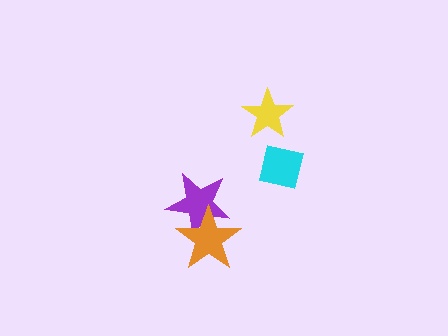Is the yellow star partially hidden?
No, no other shape covers it.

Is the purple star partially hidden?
Yes, it is partially covered by another shape.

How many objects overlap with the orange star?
1 object overlaps with the orange star.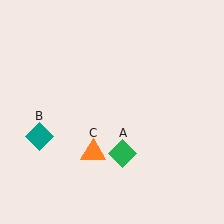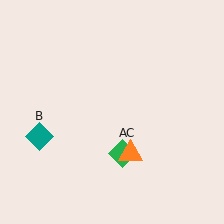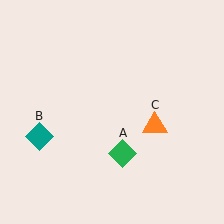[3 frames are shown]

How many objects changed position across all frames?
1 object changed position: orange triangle (object C).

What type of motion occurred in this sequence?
The orange triangle (object C) rotated counterclockwise around the center of the scene.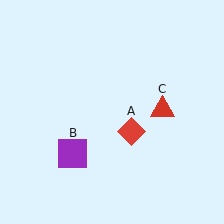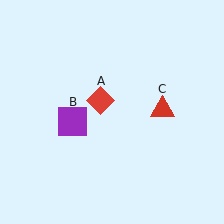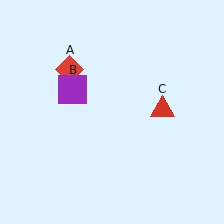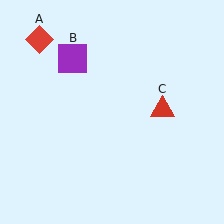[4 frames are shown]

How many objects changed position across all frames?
2 objects changed position: red diamond (object A), purple square (object B).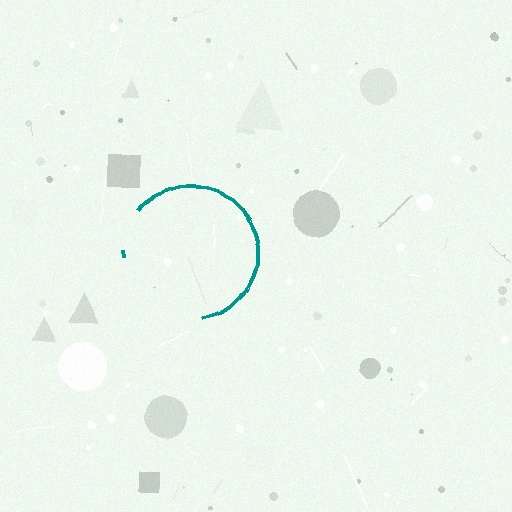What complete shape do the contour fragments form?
The contour fragments form a circle.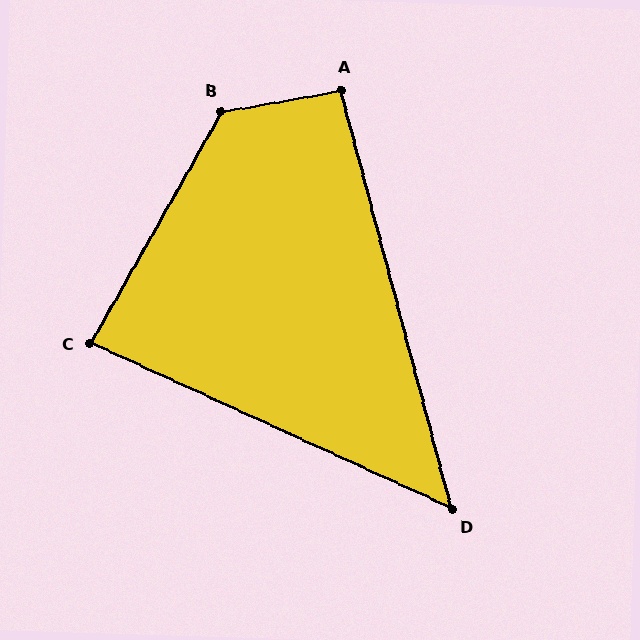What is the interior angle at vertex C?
Approximately 85 degrees (approximately right).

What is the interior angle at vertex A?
Approximately 95 degrees (approximately right).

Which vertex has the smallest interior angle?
D, at approximately 51 degrees.